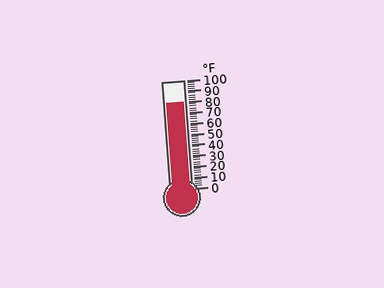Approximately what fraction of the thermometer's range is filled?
The thermometer is filled to approximately 80% of its range.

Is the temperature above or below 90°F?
The temperature is below 90°F.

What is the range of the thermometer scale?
The thermometer scale ranges from 0°F to 100°F.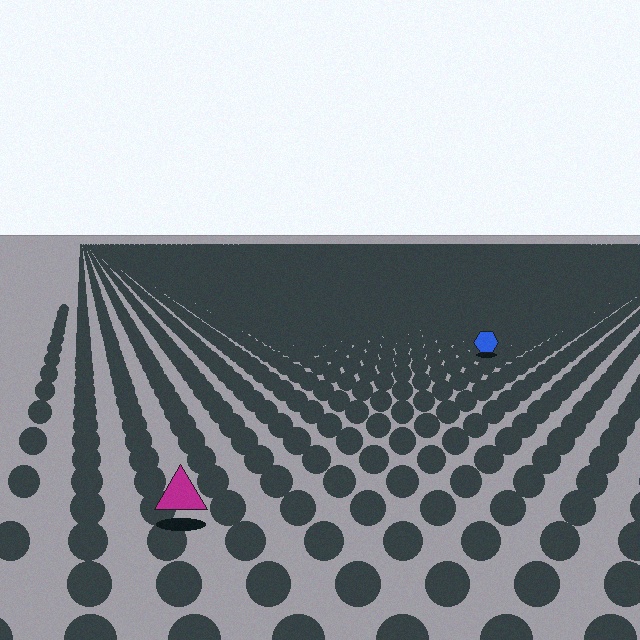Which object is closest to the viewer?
The magenta triangle is closest. The texture marks near it are larger and more spread out.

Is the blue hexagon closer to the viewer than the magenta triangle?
No. The magenta triangle is closer — you can tell from the texture gradient: the ground texture is coarser near it.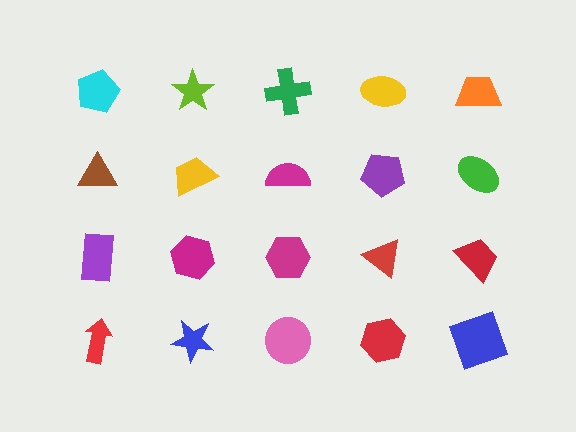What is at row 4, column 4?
A red hexagon.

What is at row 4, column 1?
A red arrow.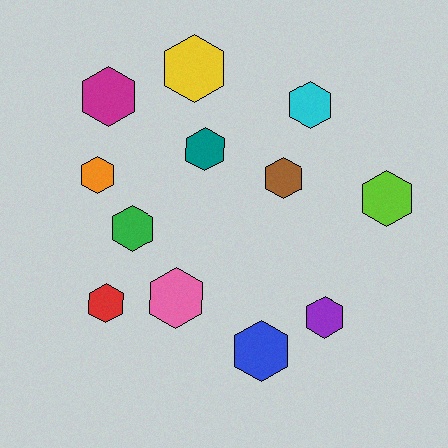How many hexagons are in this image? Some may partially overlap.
There are 12 hexagons.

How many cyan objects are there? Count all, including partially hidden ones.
There is 1 cyan object.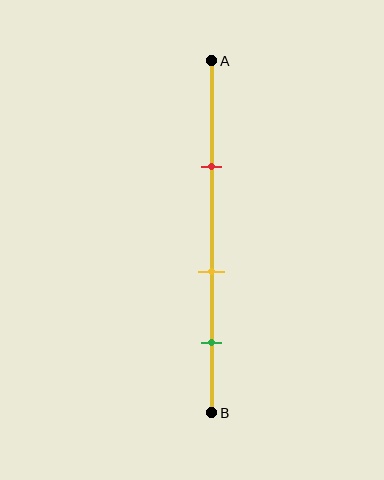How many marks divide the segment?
There are 3 marks dividing the segment.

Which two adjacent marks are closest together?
The yellow and green marks are the closest adjacent pair.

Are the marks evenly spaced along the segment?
Yes, the marks are approximately evenly spaced.